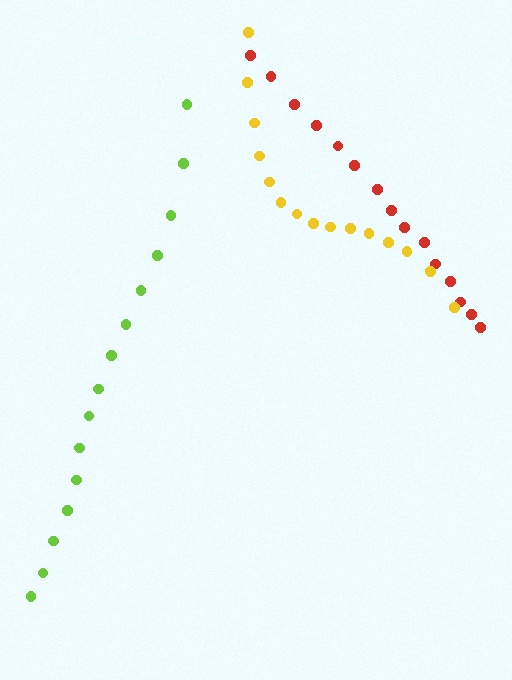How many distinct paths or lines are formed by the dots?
There are 3 distinct paths.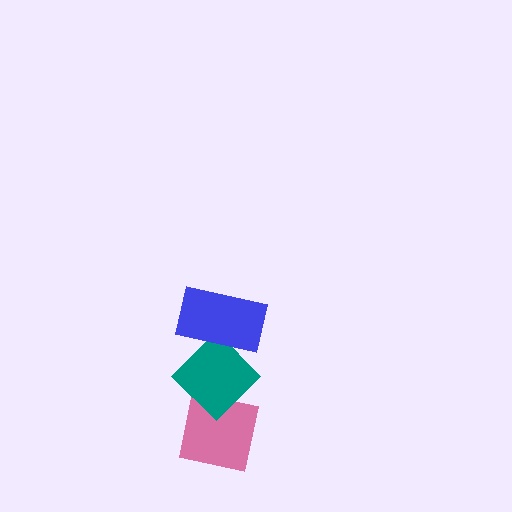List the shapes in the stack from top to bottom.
From top to bottom: the blue rectangle, the teal diamond, the pink square.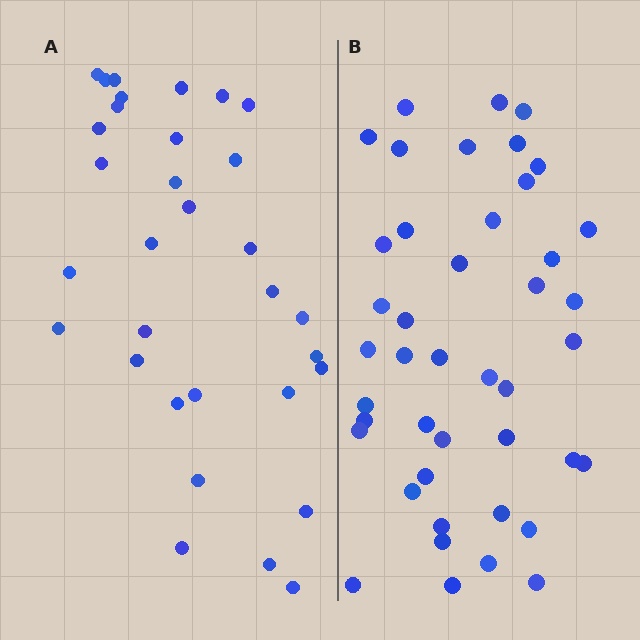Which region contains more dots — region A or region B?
Region B (the right region) has more dots.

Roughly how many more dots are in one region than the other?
Region B has roughly 12 or so more dots than region A.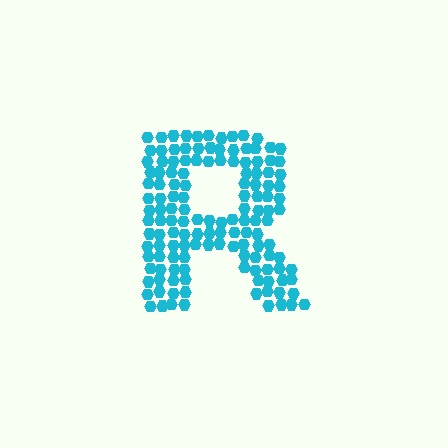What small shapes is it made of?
It is made of small hexagons.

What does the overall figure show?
The overall figure shows the letter R.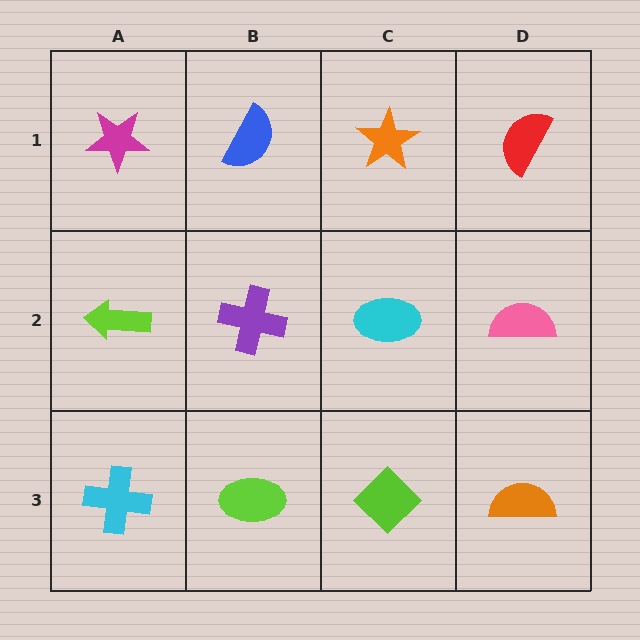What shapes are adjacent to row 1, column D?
A pink semicircle (row 2, column D), an orange star (row 1, column C).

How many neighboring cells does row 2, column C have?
4.